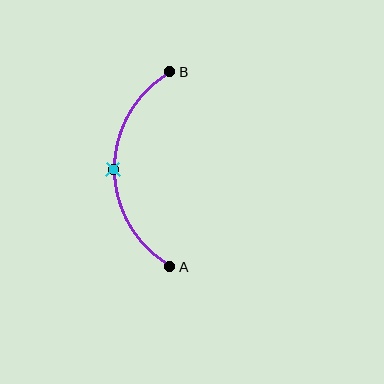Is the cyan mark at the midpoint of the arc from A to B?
Yes. The cyan mark lies on the arc at equal arc-length from both A and B — it is the arc midpoint.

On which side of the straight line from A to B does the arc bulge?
The arc bulges to the left of the straight line connecting A and B.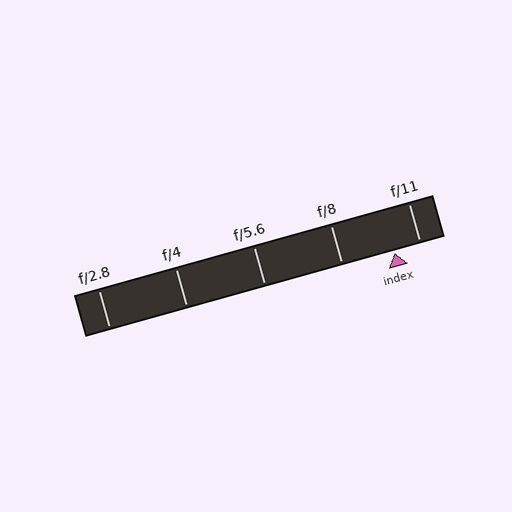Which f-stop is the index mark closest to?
The index mark is closest to f/11.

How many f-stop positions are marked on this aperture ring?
There are 5 f-stop positions marked.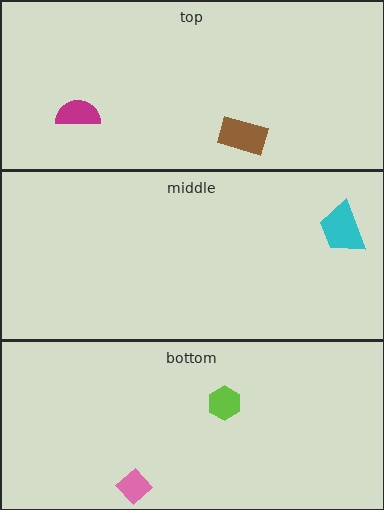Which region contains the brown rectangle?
The top region.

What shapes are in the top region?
The magenta semicircle, the brown rectangle.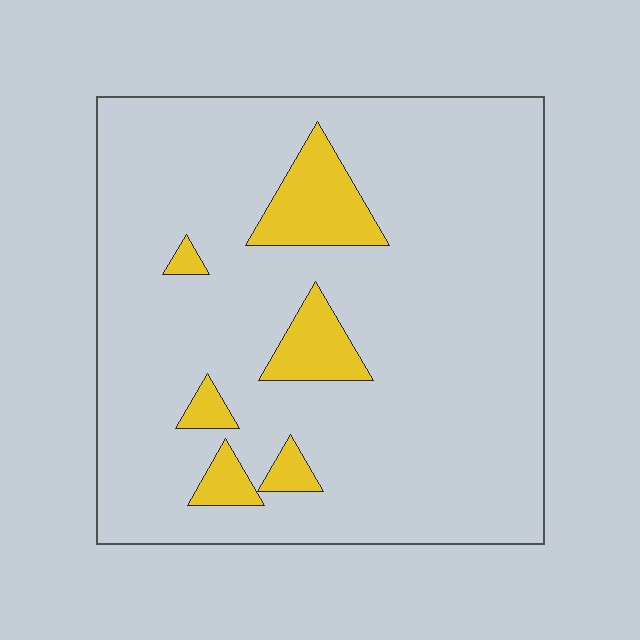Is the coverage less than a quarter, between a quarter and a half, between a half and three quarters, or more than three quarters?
Less than a quarter.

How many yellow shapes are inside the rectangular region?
6.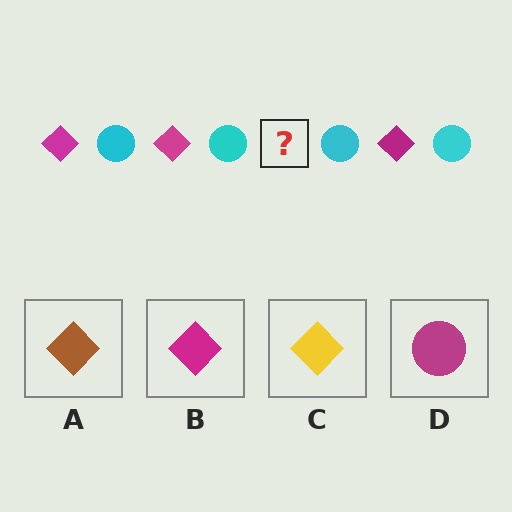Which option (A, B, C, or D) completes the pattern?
B.